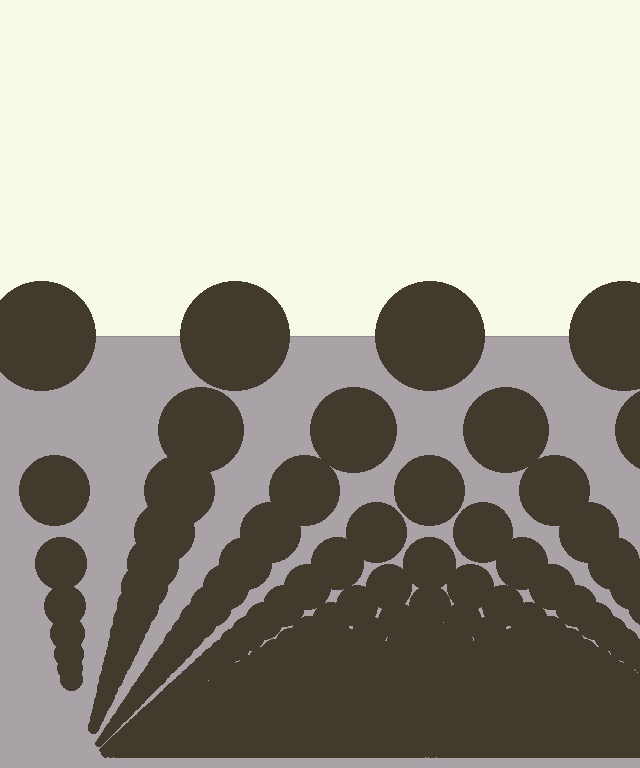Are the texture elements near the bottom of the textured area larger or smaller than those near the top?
Smaller. The gradient is inverted — elements near the bottom are smaller and denser.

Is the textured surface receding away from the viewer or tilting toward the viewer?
The surface appears to tilt toward the viewer. Texture elements get larger and sparser toward the top.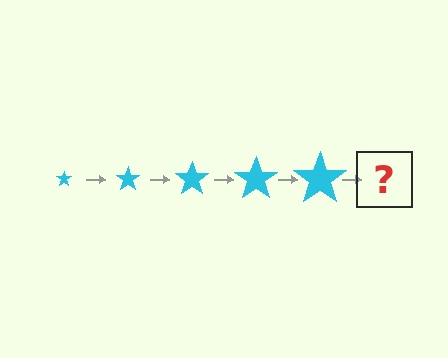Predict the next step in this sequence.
The next step is a cyan star, larger than the previous one.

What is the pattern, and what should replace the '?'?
The pattern is that the star gets progressively larger each step. The '?' should be a cyan star, larger than the previous one.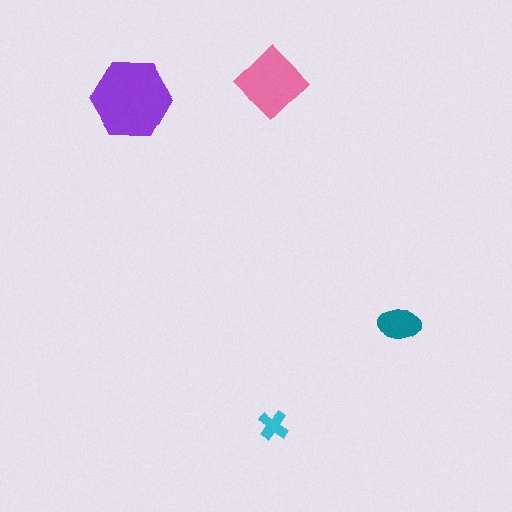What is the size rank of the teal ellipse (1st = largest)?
3rd.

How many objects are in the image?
There are 4 objects in the image.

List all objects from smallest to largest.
The cyan cross, the teal ellipse, the pink diamond, the purple hexagon.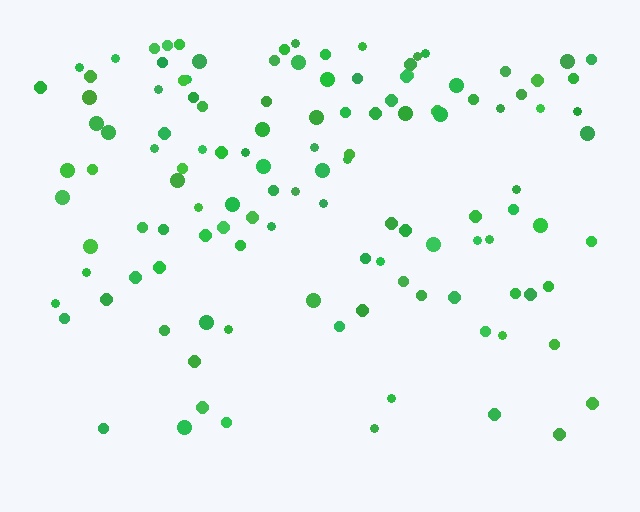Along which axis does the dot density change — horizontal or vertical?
Vertical.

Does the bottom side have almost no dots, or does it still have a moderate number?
Still a moderate number, just noticeably fewer than the top.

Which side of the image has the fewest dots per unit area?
The bottom.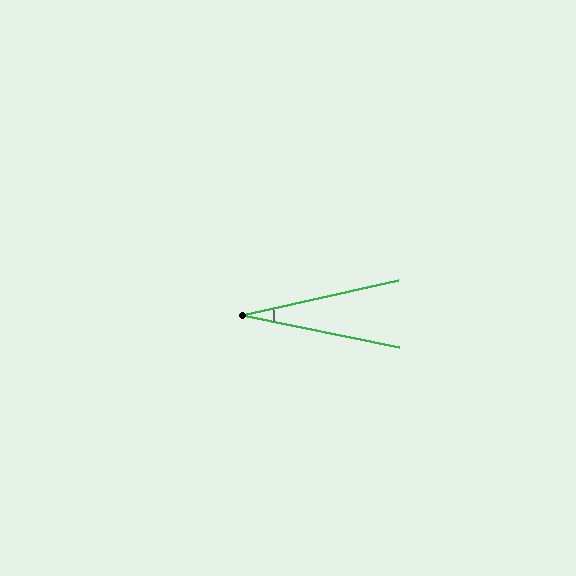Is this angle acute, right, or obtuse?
It is acute.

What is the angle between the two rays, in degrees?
Approximately 24 degrees.